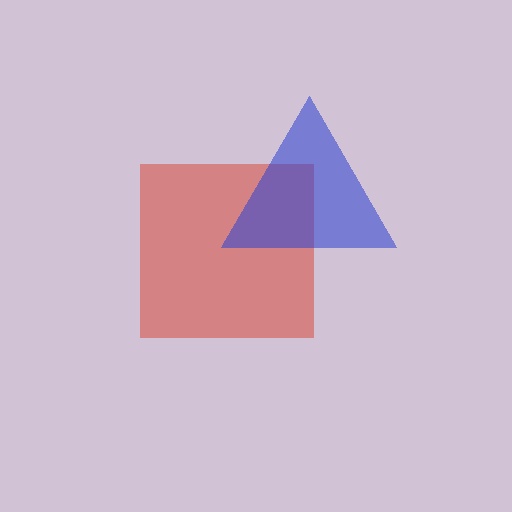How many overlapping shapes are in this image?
There are 2 overlapping shapes in the image.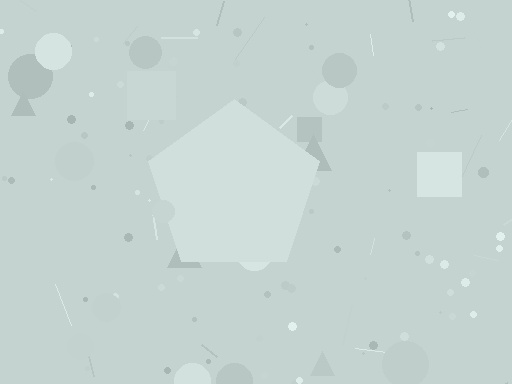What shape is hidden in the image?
A pentagon is hidden in the image.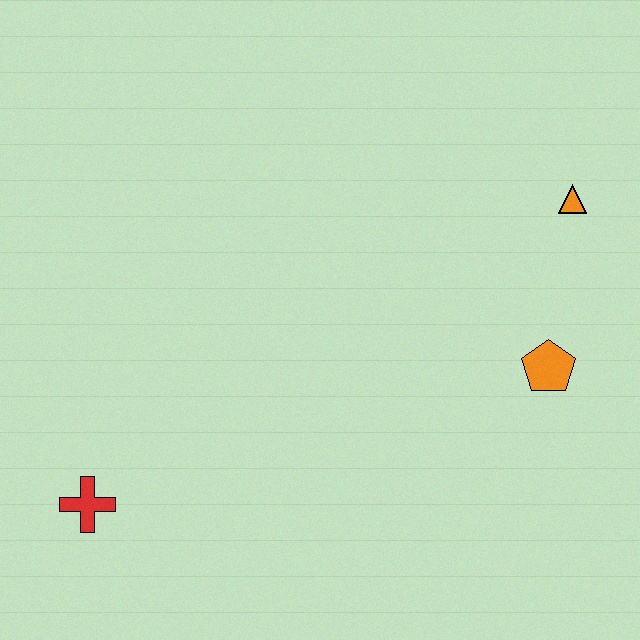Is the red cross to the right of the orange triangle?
No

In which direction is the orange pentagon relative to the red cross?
The orange pentagon is to the right of the red cross.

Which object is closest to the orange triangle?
The orange pentagon is closest to the orange triangle.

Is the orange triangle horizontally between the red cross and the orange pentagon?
No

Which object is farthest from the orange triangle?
The red cross is farthest from the orange triangle.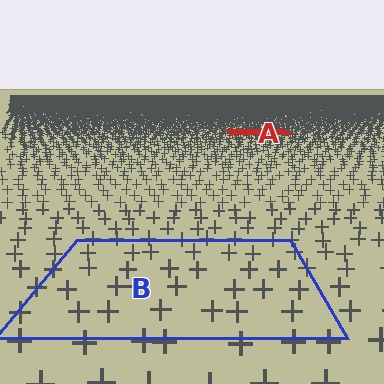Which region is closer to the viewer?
Region B is closer. The texture elements there are larger and more spread out.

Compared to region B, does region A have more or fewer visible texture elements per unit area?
Region A has more texture elements per unit area — they are packed more densely because it is farther away.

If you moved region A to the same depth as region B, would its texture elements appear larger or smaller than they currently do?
They would appear larger. At a closer depth, the same texture elements are projected at a bigger on-screen size.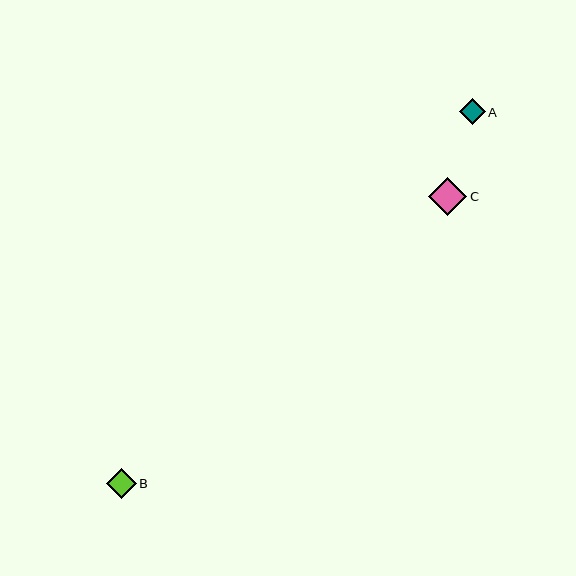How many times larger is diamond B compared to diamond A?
Diamond B is approximately 1.2 times the size of diamond A.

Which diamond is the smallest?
Diamond A is the smallest with a size of approximately 25 pixels.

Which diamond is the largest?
Diamond C is the largest with a size of approximately 38 pixels.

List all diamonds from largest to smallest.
From largest to smallest: C, B, A.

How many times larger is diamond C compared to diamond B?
Diamond C is approximately 1.3 times the size of diamond B.